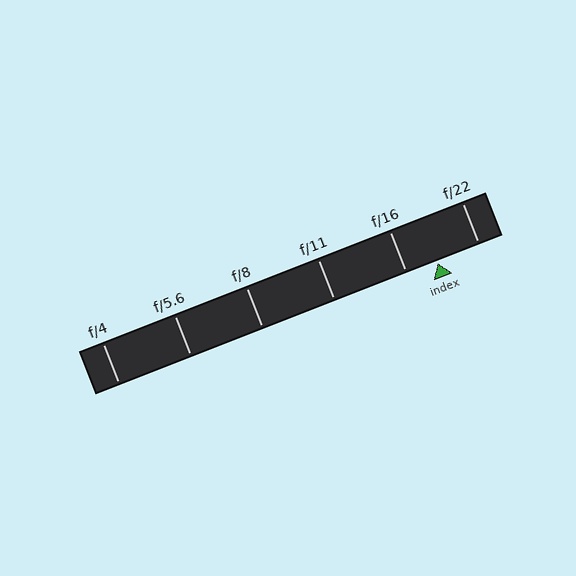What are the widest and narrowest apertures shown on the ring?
The widest aperture shown is f/4 and the narrowest is f/22.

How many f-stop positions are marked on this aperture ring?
There are 6 f-stop positions marked.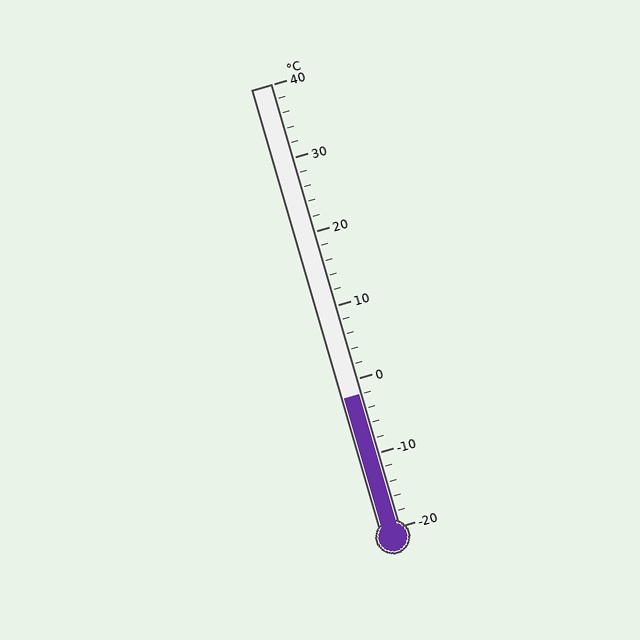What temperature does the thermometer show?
The thermometer shows approximately -2°C.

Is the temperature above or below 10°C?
The temperature is below 10°C.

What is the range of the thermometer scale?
The thermometer scale ranges from -20°C to 40°C.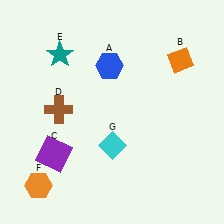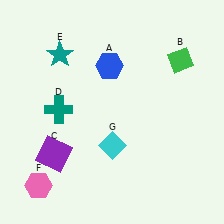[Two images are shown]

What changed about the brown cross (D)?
In Image 1, D is brown. In Image 2, it changed to teal.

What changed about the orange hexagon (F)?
In Image 1, F is orange. In Image 2, it changed to pink.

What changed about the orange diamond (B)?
In Image 1, B is orange. In Image 2, it changed to green.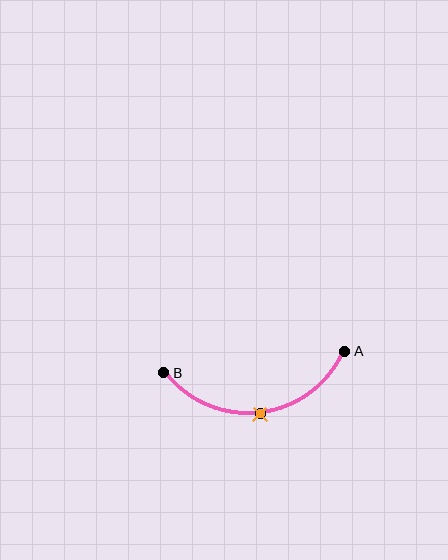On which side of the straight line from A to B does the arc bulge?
The arc bulges below the straight line connecting A and B.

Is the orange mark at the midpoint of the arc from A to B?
Yes. The orange mark lies on the arc at equal arc-length from both A and B — it is the arc midpoint.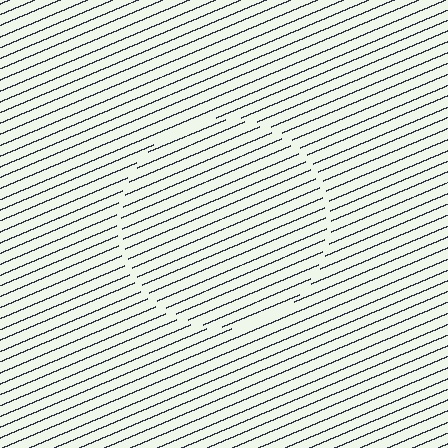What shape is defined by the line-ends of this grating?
An illusory circle. The interior of the shape contains the same grating, shifted by half a period — the contour is defined by the phase discontinuity where line-ends from the inner and outer gratings abut.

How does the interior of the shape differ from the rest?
The interior of the shape contains the same grating, shifted by half a period — the contour is defined by the phase discontinuity where line-ends from the inner and outer gratings abut.